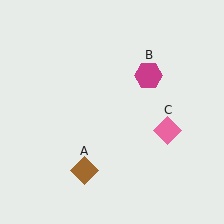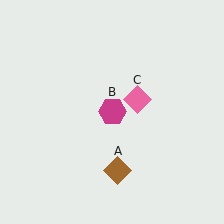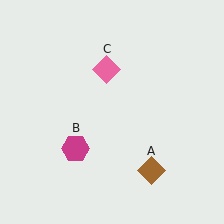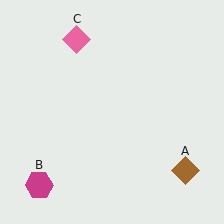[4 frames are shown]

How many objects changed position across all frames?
3 objects changed position: brown diamond (object A), magenta hexagon (object B), pink diamond (object C).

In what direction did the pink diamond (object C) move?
The pink diamond (object C) moved up and to the left.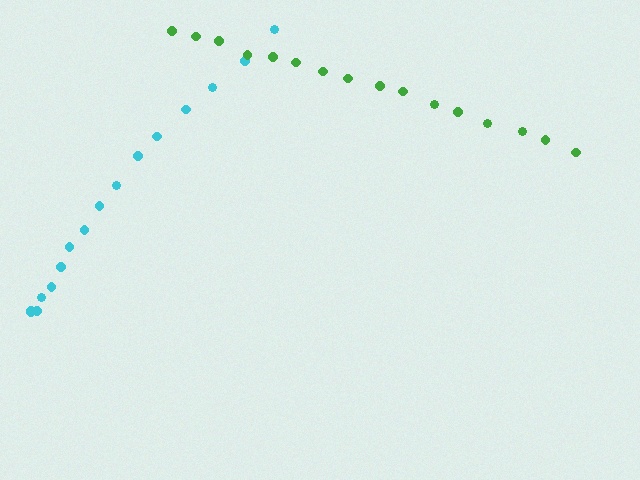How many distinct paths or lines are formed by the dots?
There are 2 distinct paths.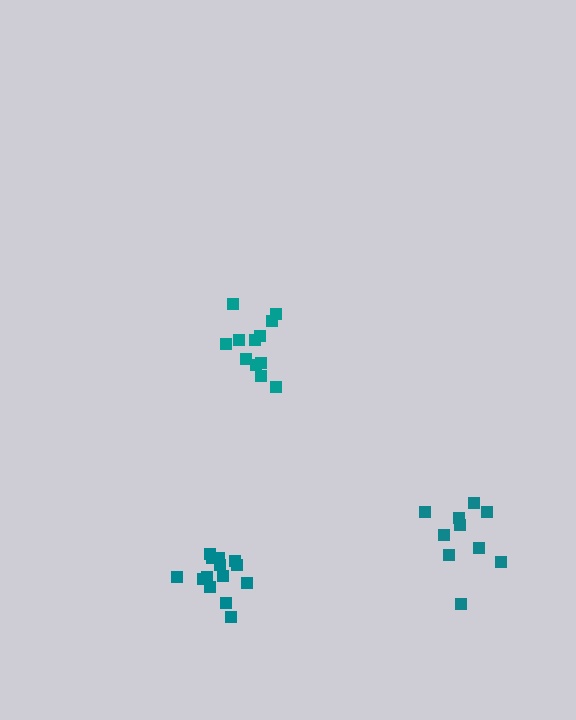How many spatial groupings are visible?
There are 3 spatial groupings.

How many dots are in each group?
Group 1: 12 dots, Group 2: 10 dots, Group 3: 14 dots (36 total).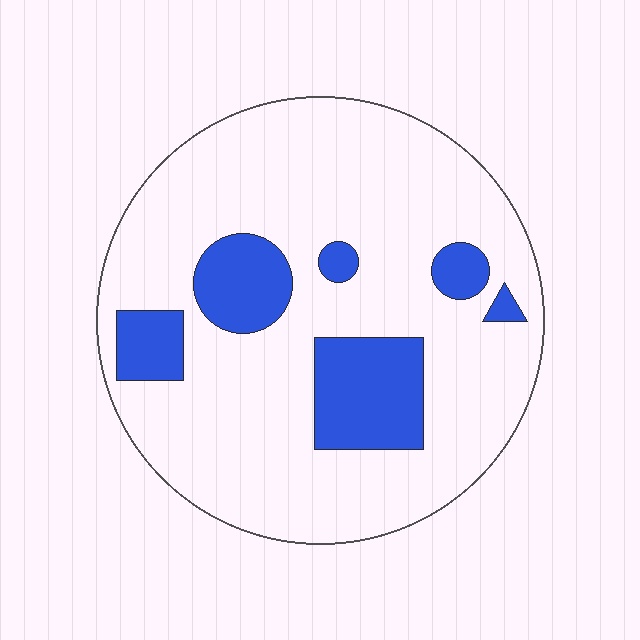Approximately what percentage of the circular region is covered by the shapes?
Approximately 20%.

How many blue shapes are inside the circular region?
6.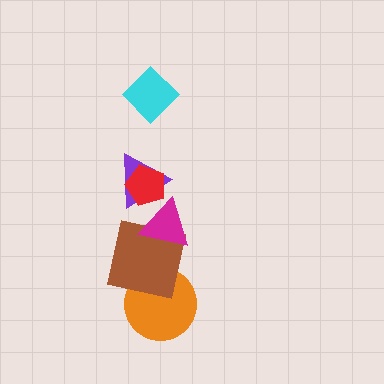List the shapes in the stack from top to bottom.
From top to bottom: the cyan diamond, the red pentagon, the purple triangle, the magenta triangle, the brown square, the orange circle.